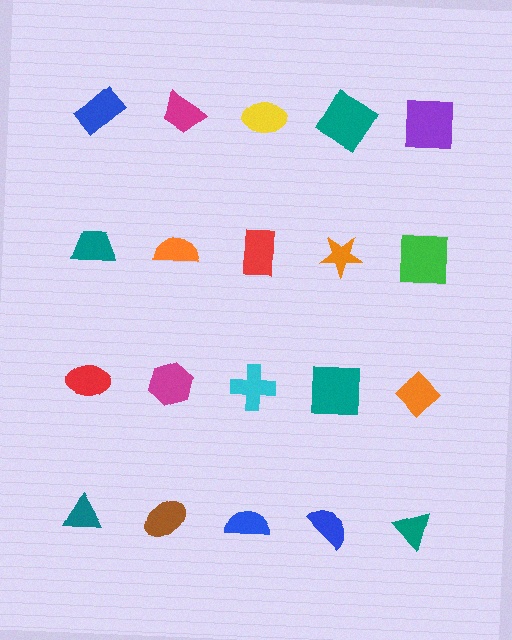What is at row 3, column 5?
An orange diamond.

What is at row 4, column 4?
A blue semicircle.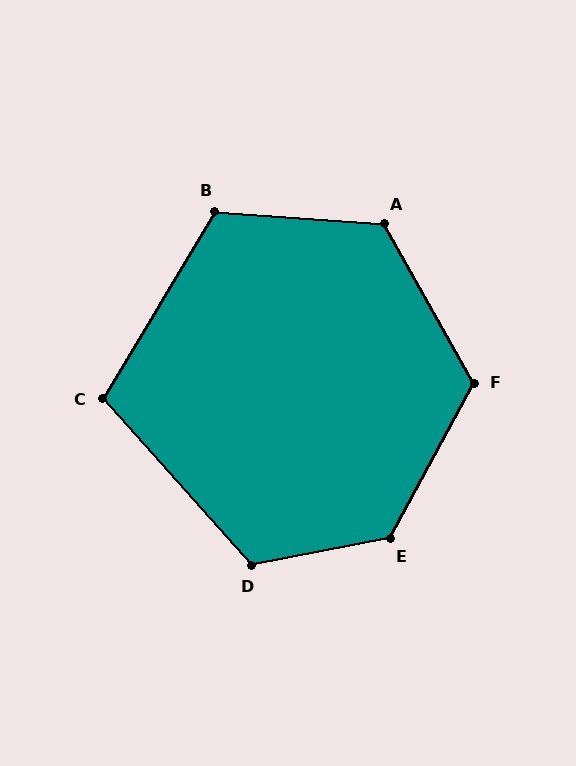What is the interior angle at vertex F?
Approximately 122 degrees (obtuse).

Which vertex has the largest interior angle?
E, at approximately 129 degrees.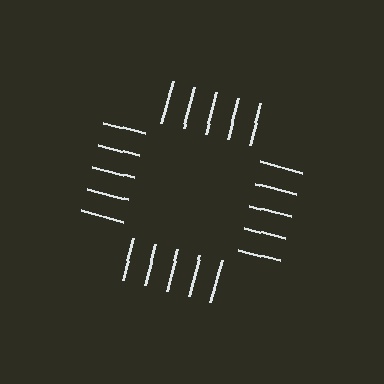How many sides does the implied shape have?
4 sides — the line-ends trace a square.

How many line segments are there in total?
20 — 5 along each of the 4 edges.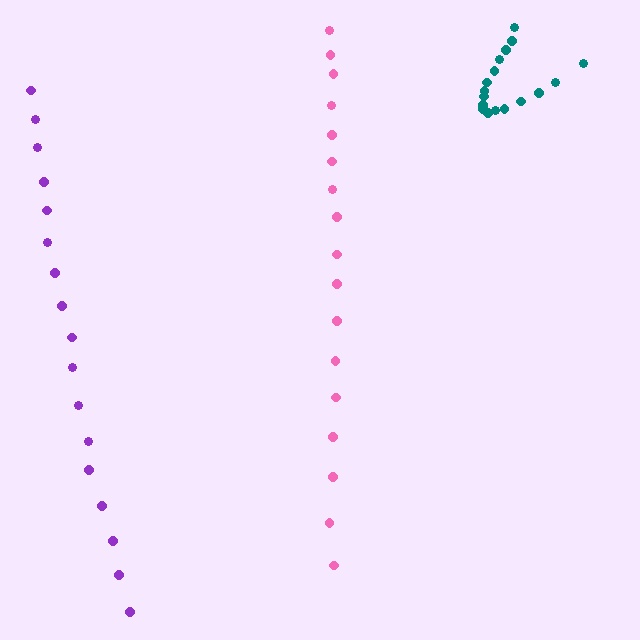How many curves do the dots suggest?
There are 3 distinct paths.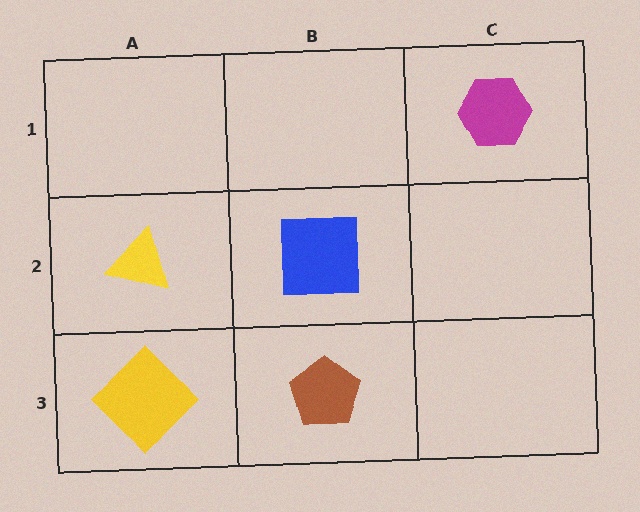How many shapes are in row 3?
2 shapes.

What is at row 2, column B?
A blue square.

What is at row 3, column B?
A brown pentagon.